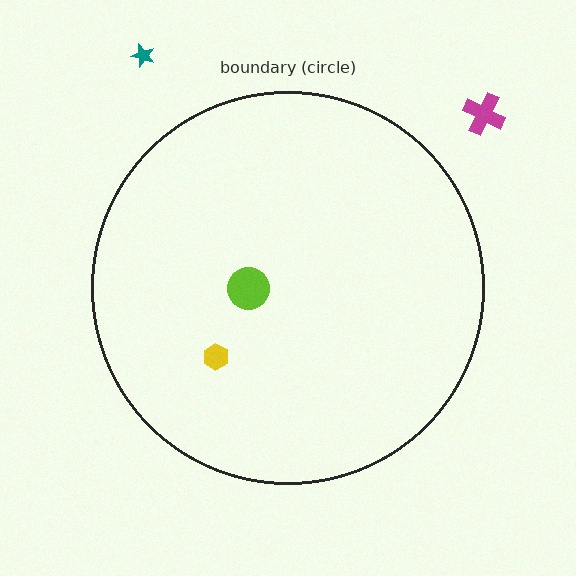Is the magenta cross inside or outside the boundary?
Outside.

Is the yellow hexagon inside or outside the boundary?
Inside.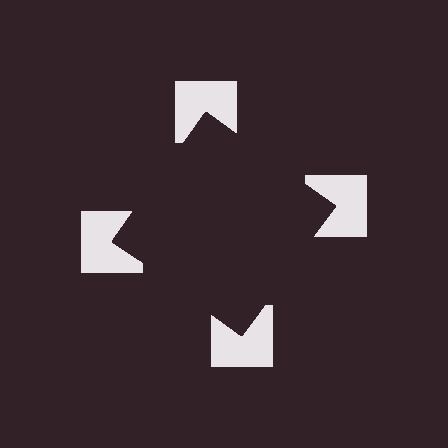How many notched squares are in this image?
There are 4 — one at each vertex of the illusory square.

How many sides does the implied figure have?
4 sides.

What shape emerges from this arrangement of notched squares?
An illusory square — its edges are inferred from the aligned wedge cuts in the notched squares, not physically drawn.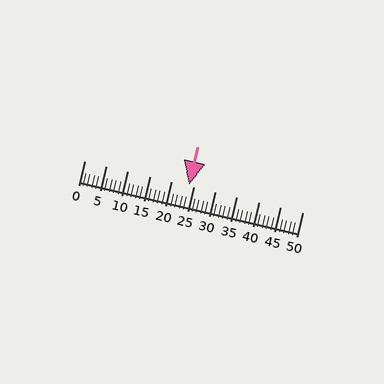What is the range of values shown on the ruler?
The ruler shows values from 0 to 50.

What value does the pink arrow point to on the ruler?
The pink arrow points to approximately 24.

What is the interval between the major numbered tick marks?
The major tick marks are spaced 5 units apart.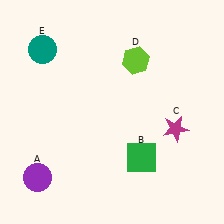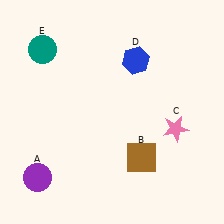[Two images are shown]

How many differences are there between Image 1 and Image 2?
There are 3 differences between the two images.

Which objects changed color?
B changed from green to brown. C changed from magenta to pink. D changed from lime to blue.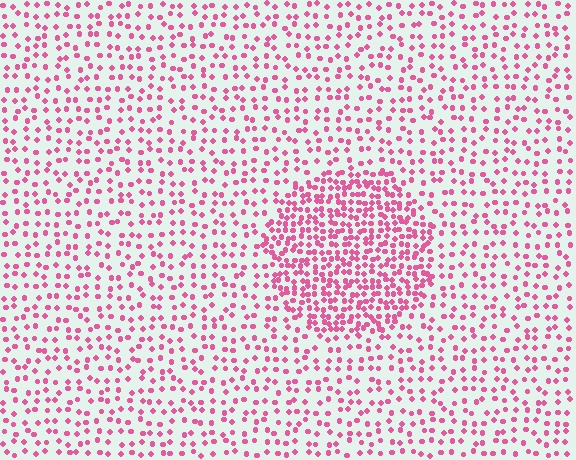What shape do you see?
I see a circle.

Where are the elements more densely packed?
The elements are more densely packed inside the circle boundary.